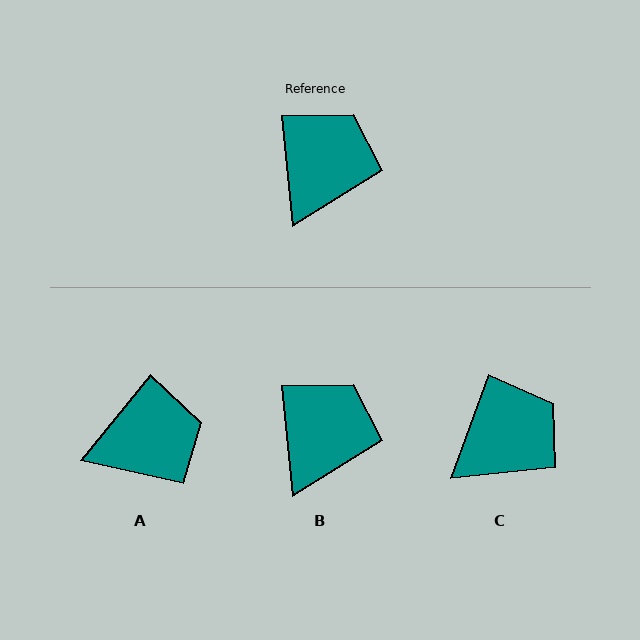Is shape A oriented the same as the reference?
No, it is off by about 44 degrees.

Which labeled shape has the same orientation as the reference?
B.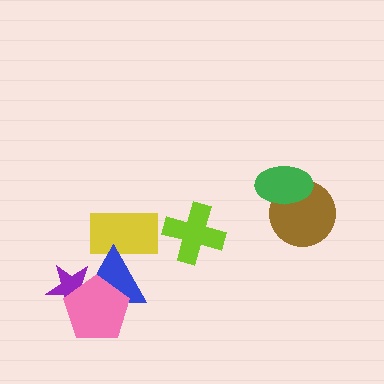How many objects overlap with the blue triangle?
3 objects overlap with the blue triangle.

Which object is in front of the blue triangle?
The pink pentagon is in front of the blue triangle.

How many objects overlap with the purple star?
2 objects overlap with the purple star.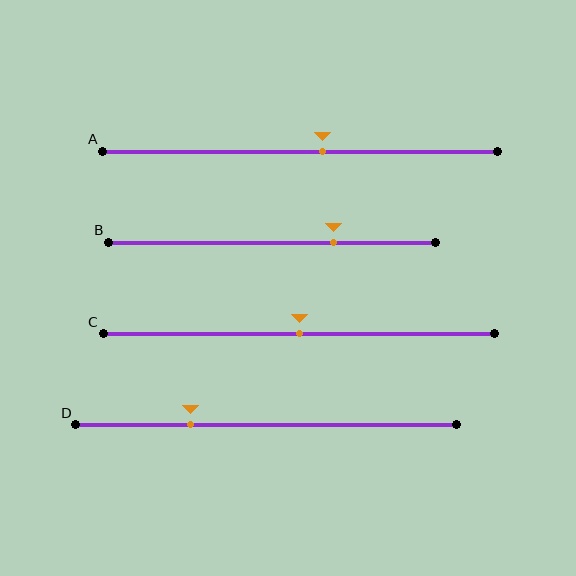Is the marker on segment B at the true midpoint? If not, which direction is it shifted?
No, the marker on segment B is shifted to the right by about 19% of the segment length.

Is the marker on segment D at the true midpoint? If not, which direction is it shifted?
No, the marker on segment D is shifted to the left by about 20% of the segment length.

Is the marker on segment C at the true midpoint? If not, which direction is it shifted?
Yes, the marker on segment C is at the true midpoint.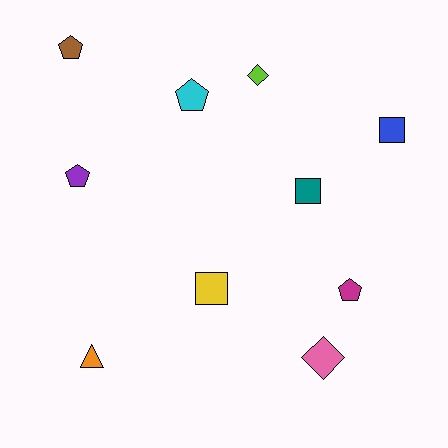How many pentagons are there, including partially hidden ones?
There are 4 pentagons.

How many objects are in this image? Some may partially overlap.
There are 10 objects.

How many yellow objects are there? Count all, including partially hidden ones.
There is 1 yellow object.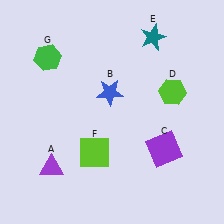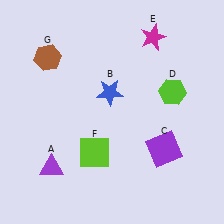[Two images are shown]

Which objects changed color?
E changed from teal to magenta. G changed from green to brown.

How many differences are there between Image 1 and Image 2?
There are 2 differences between the two images.